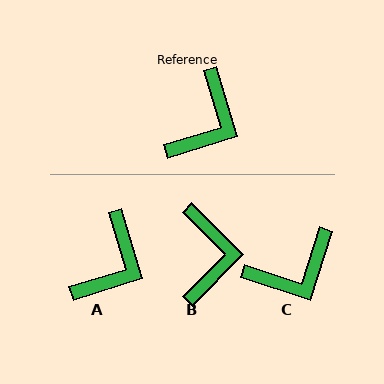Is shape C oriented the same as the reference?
No, it is off by about 35 degrees.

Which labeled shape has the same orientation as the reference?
A.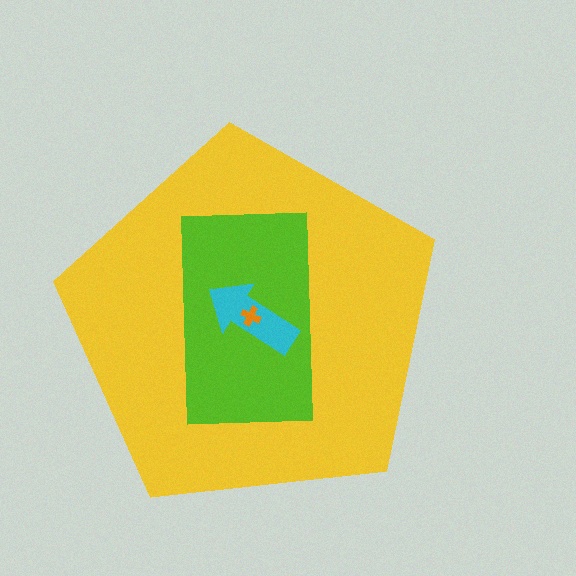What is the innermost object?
The orange cross.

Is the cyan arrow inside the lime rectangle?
Yes.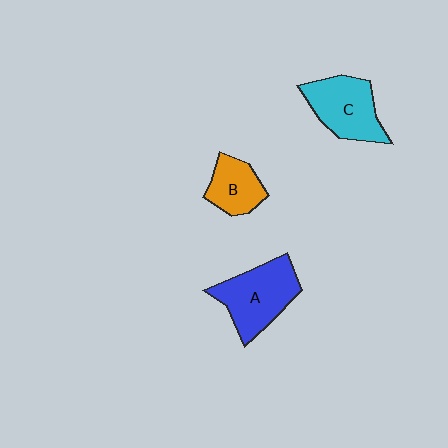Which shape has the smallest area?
Shape B (orange).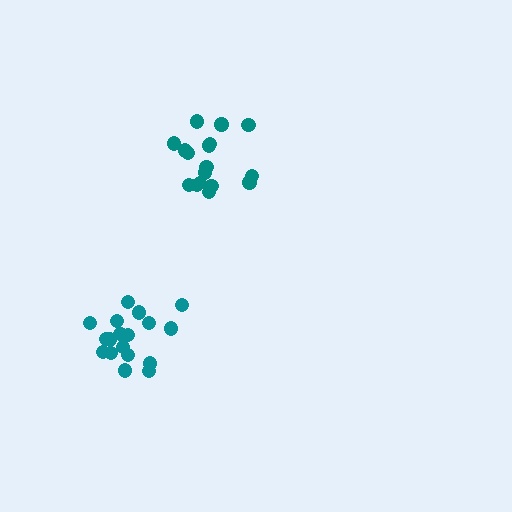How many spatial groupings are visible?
There are 2 spatial groupings.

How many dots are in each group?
Group 1: 17 dots, Group 2: 18 dots (35 total).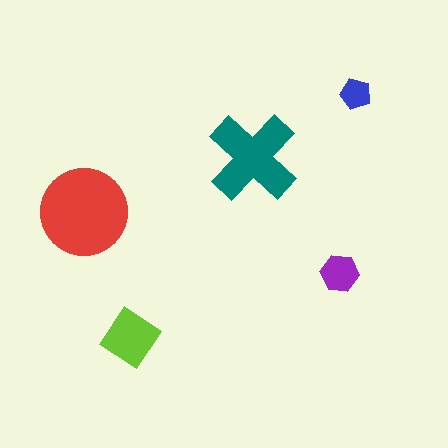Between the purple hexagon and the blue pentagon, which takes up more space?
The purple hexagon.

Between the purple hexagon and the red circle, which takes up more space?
The red circle.